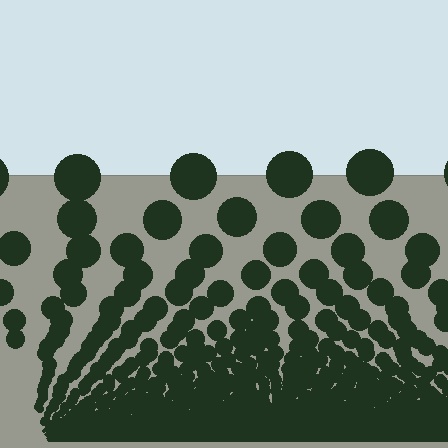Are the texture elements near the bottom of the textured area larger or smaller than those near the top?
Smaller. The gradient is inverted — elements near the bottom are smaller and denser.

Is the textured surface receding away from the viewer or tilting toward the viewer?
The surface appears to tilt toward the viewer. Texture elements get larger and sparser toward the top.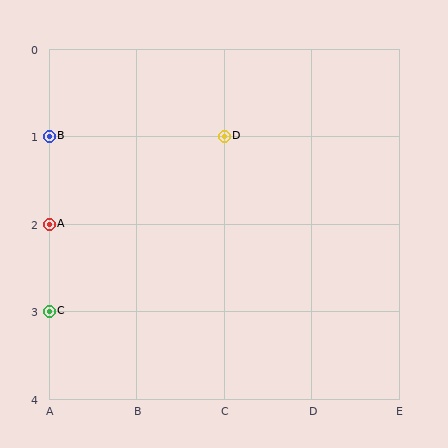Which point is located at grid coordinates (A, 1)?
Point B is at (A, 1).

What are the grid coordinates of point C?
Point C is at grid coordinates (A, 3).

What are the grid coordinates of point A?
Point A is at grid coordinates (A, 2).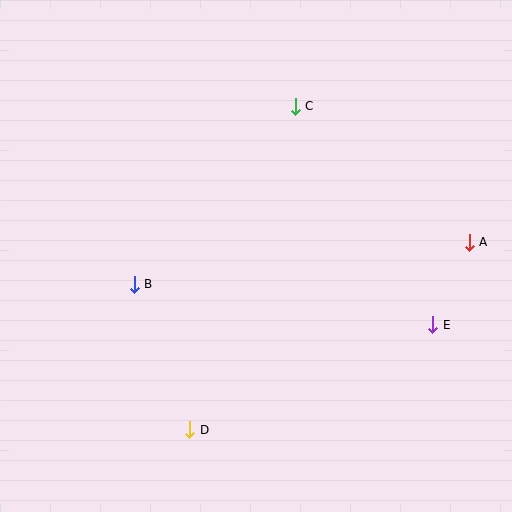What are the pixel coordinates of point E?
Point E is at (433, 325).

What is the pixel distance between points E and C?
The distance between E and C is 258 pixels.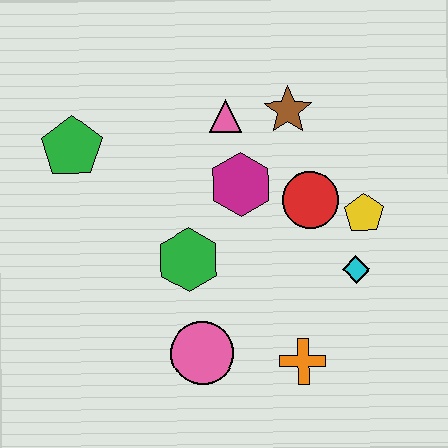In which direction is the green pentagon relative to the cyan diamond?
The green pentagon is to the left of the cyan diamond.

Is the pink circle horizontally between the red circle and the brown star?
No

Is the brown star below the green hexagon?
No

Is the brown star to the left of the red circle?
Yes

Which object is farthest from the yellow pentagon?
The green pentagon is farthest from the yellow pentagon.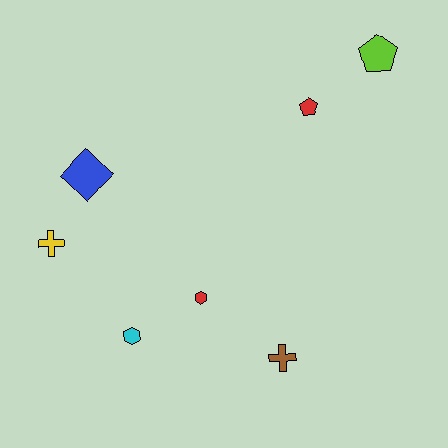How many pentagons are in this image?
There are 2 pentagons.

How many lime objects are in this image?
There is 1 lime object.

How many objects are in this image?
There are 7 objects.